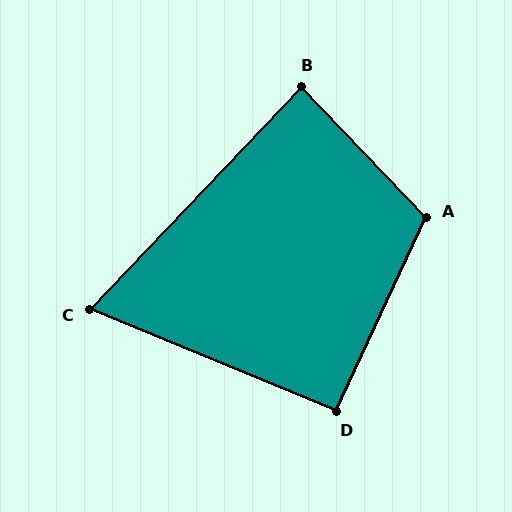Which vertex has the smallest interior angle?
C, at approximately 69 degrees.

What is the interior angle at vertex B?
Approximately 88 degrees (approximately right).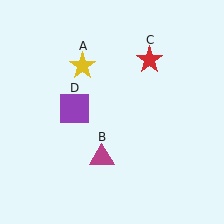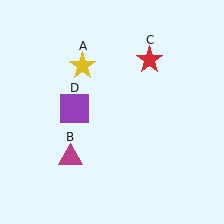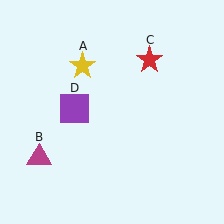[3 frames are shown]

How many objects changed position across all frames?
1 object changed position: magenta triangle (object B).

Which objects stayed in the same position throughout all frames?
Yellow star (object A) and red star (object C) and purple square (object D) remained stationary.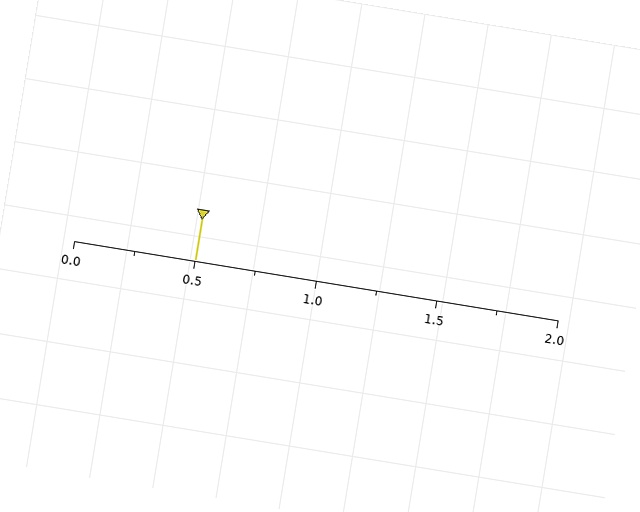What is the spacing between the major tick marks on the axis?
The major ticks are spaced 0.5 apart.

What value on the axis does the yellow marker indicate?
The marker indicates approximately 0.5.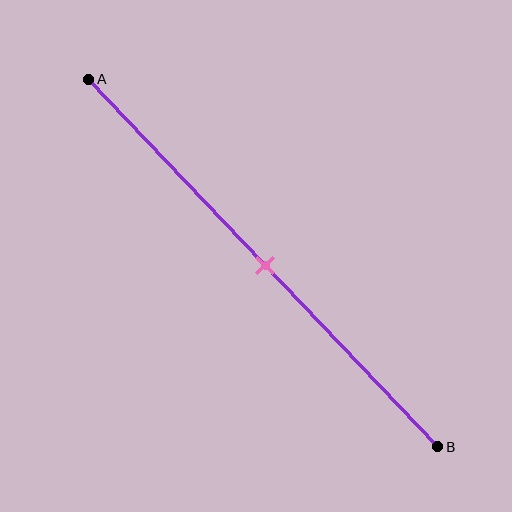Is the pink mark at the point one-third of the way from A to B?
No, the mark is at about 50% from A, not at the 33% one-third point.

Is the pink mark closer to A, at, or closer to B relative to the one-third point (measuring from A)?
The pink mark is closer to point B than the one-third point of segment AB.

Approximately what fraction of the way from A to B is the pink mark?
The pink mark is approximately 50% of the way from A to B.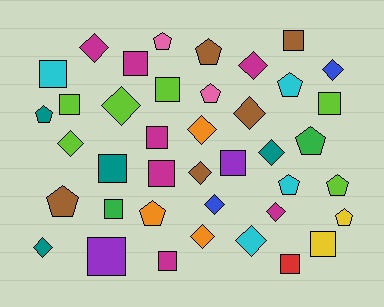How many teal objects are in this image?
There are 4 teal objects.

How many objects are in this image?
There are 40 objects.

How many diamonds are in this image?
There are 14 diamonds.